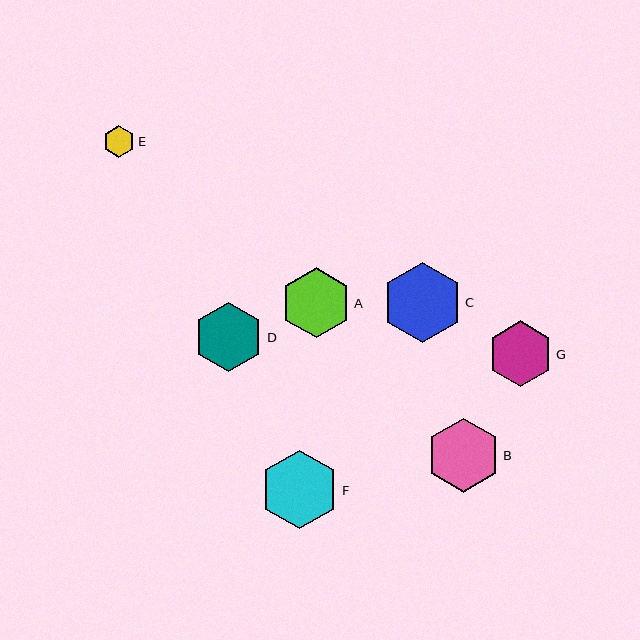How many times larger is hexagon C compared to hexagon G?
Hexagon C is approximately 1.2 times the size of hexagon G.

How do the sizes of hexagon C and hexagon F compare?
Hexagon C and hexagon F are approximately the same size.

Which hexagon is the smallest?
Hexagon E is the smallest with a size of approximately 31 pixels.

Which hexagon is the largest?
Hexagon C is the largest with a size of approximately 80 pixels.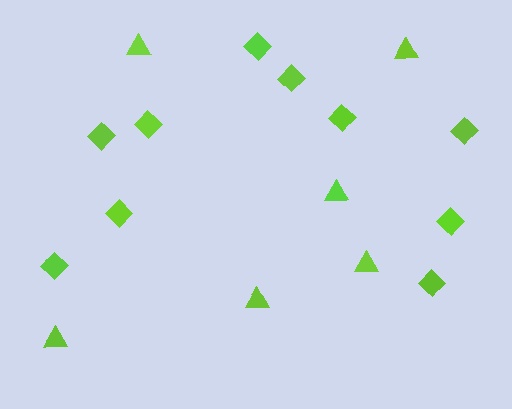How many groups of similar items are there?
There are 2 groups: one group of triangles (6) and one group of diamonds (10).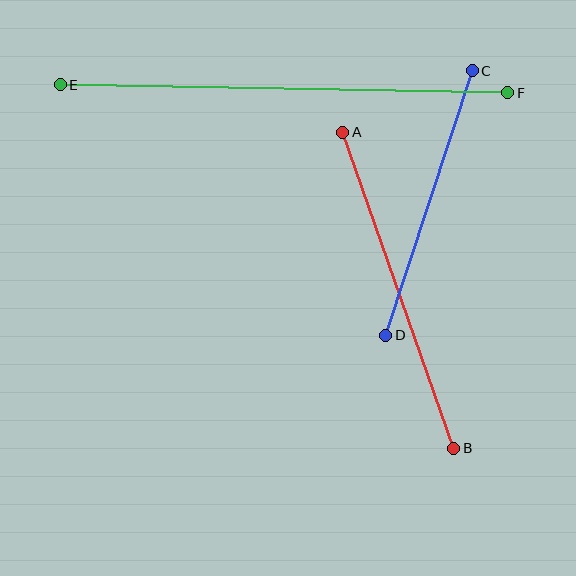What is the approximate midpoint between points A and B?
The midpoint is at approximately (398, 290) pixels.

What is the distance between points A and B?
The distance is approximately 335 pixels.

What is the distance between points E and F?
The distance is approximately 447 pixels.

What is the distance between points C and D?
The distance is approximately 278 pixels.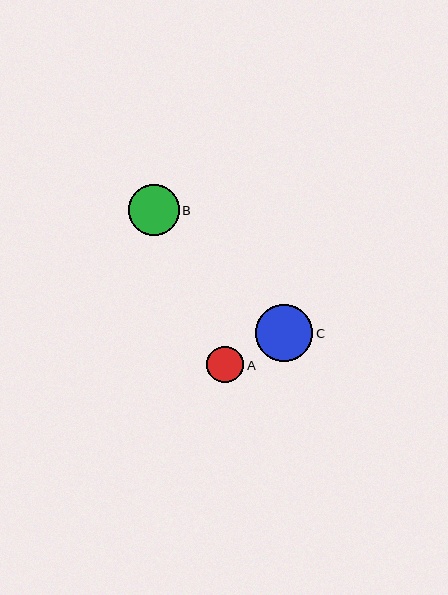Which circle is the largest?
Circle C is the largest with a size of approximately 57 pixels.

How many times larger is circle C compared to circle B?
Circle C is approximately 1.1 times the size of circle B.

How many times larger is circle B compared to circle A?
Circle B is approximately 1.4 times the size of circle A.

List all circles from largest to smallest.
From largest to smallest: C, B, A.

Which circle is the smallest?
Circle A is the smallest with a size of approximately 37 pixels.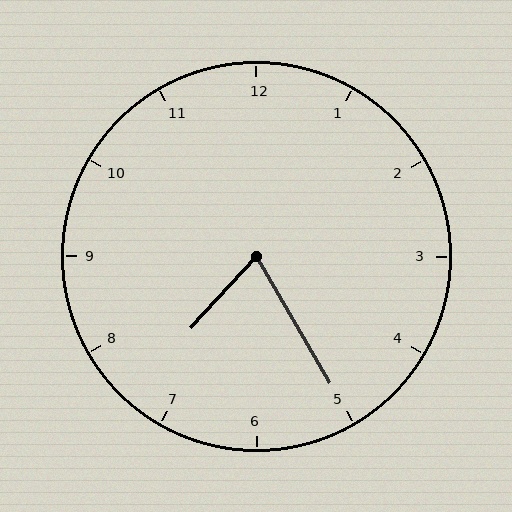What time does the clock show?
7:25.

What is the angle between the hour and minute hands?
Approximately 72 degrees.